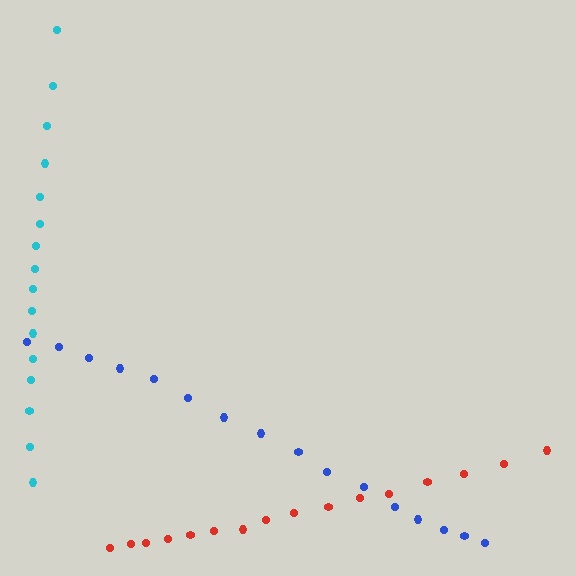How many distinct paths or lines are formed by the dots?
There are 3 distinct paths.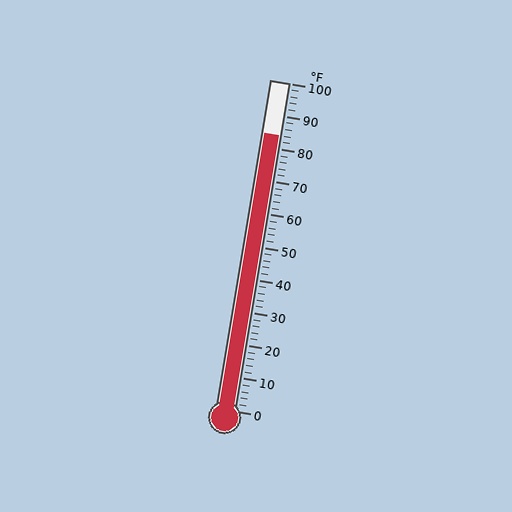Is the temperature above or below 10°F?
The temperature is above 10°F.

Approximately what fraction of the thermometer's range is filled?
The thermometer is filled to approximately 85% of its range.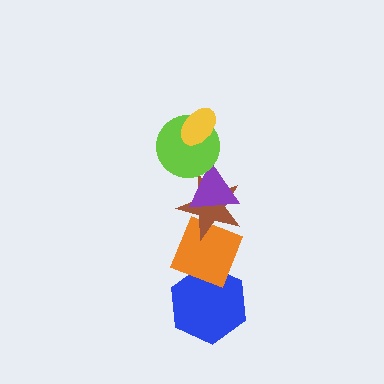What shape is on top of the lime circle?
The yellow ellipse is on top of the lime circle.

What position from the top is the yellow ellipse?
The yellow ellipse is 1st from the top.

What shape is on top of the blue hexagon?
The orange diamond is on top of the blue hexagon.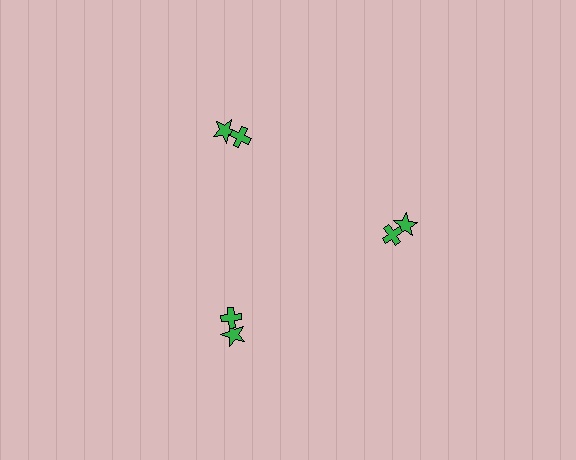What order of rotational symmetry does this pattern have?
This pattern has 3-fold rotational symmetry.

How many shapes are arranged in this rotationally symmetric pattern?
There are 6 shapes, arranged in 3 groups of 2.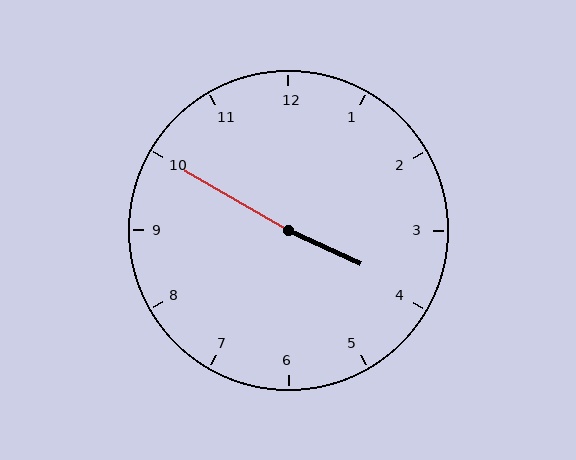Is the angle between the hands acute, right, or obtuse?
It is obtuse.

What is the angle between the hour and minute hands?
Approximately 175 degrees.